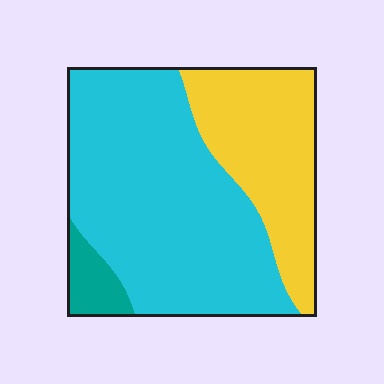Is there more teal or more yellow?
Yellow.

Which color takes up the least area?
Teal, at roughly 5%.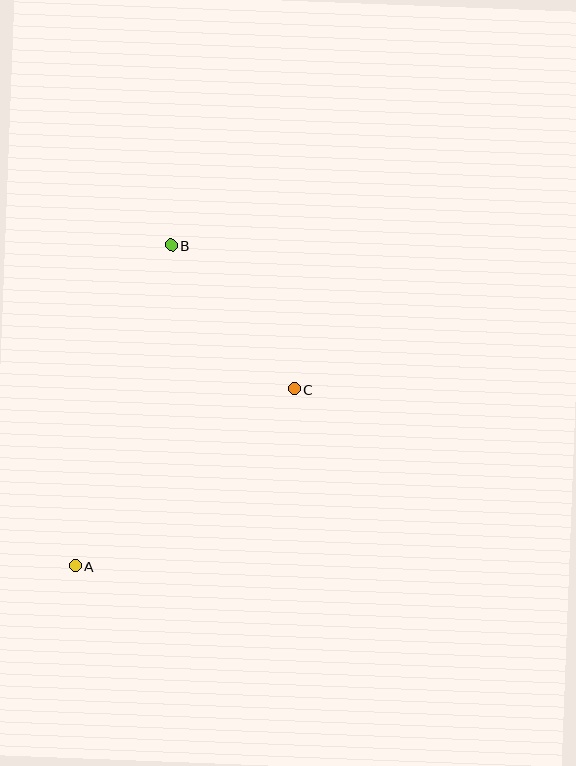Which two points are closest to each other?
Points B and C are closest to each other.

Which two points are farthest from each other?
Points A and B are farthest from each other.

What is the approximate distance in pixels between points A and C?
The distance between A and C is approximately 281 pixels.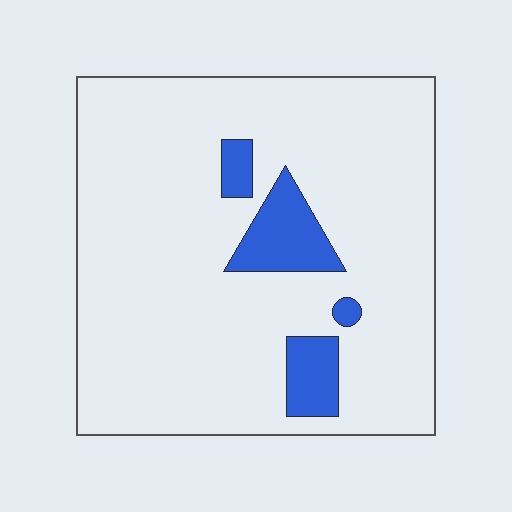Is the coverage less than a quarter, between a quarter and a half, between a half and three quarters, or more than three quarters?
Less than a quarter.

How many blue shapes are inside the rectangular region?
4.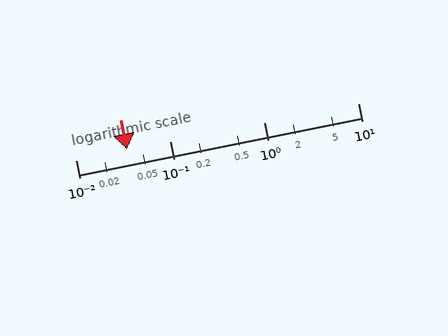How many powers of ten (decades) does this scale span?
The scale spans 3 decades, from 0.01 to 10.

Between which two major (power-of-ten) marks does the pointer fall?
The pointer is between 0.01 and 0.1.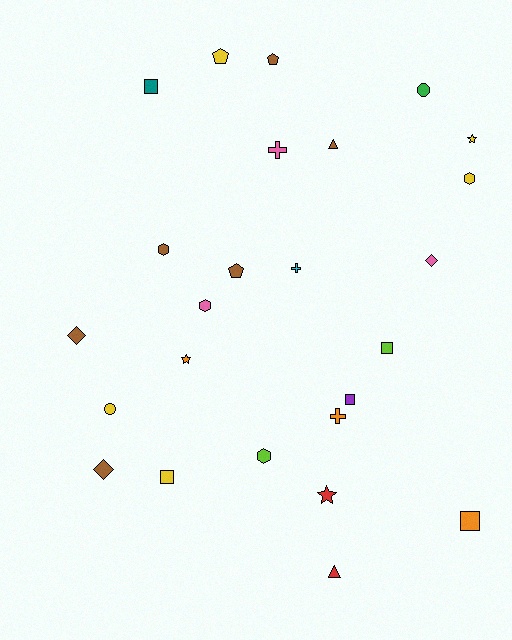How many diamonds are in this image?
There are 3 diamonds.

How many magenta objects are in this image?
There are no magenta objects.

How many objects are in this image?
There are 25 objects.